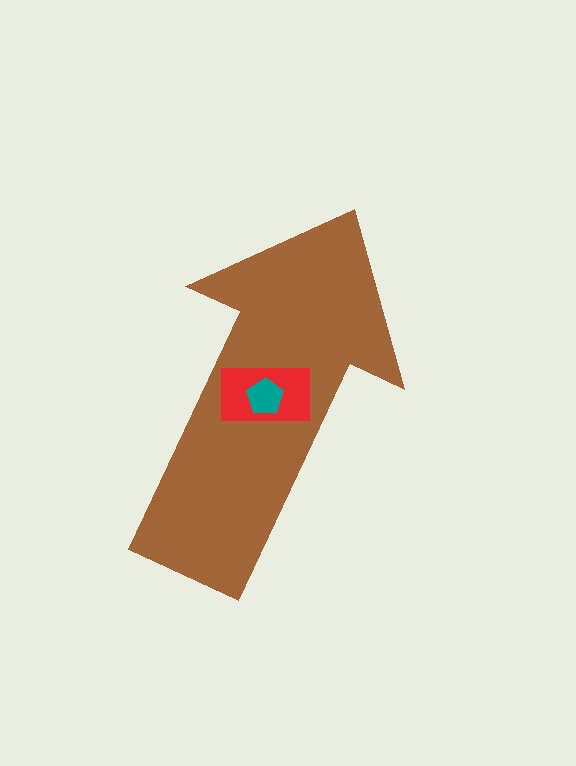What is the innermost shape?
The teal pentagon.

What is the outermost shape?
The brown arrow.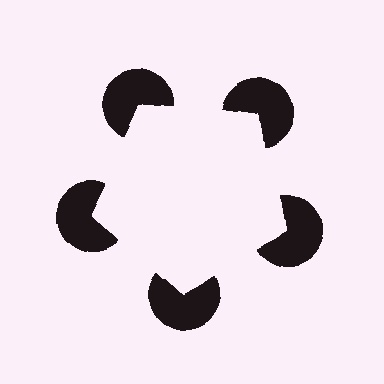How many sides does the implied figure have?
5 sides.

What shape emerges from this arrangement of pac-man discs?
An illusory pentagon — its edges are inferred from the aligned wedge cuts in the pac-man discs, not physically drawn.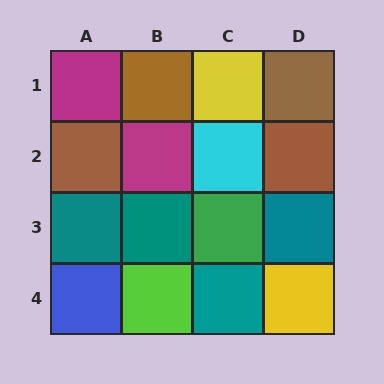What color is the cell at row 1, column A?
Magenta.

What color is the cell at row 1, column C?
Yellow.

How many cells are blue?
1 cell is blue.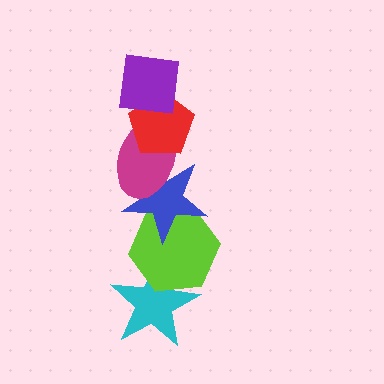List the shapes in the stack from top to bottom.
From top to bottom: the purple square, the red pentagon, the magenta ellipse, the blue star, the lime hexagon, the cyan star.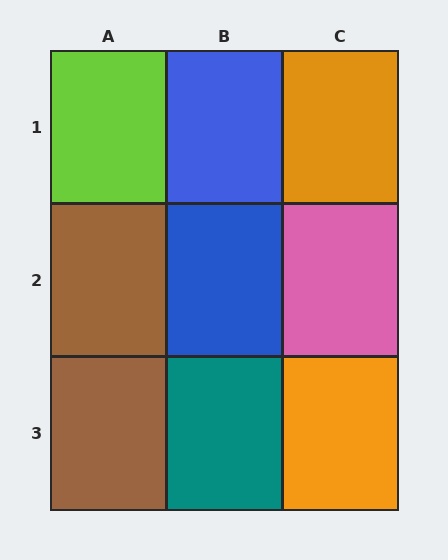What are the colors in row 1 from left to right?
Lime, blue, orange.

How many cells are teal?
1 cell is teal.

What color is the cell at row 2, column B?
Blue.